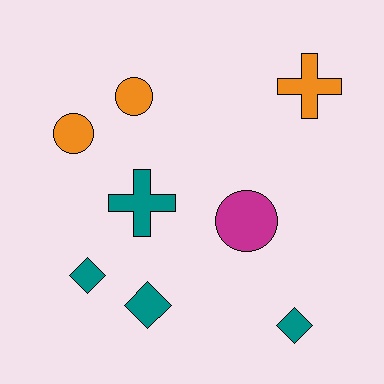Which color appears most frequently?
Teal, with 4 objects.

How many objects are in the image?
There are 8 objects.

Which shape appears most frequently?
Diamond, with 3 objects.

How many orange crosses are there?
There is 1 orange cross.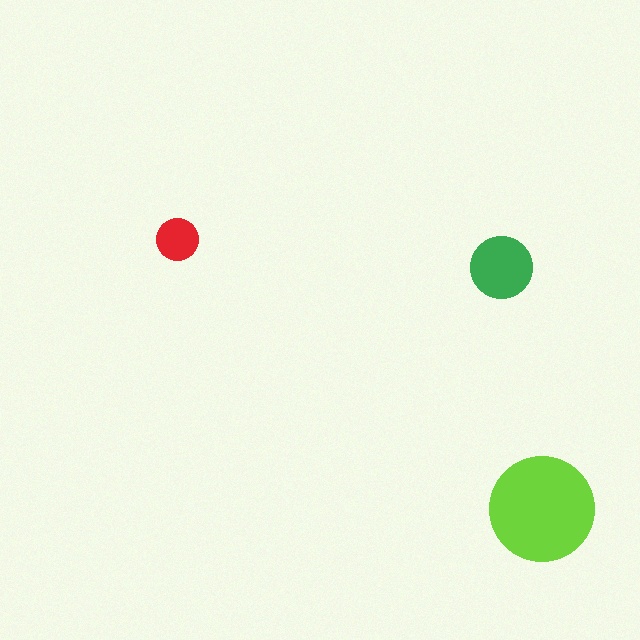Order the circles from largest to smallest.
the lime one, the green one, the red one.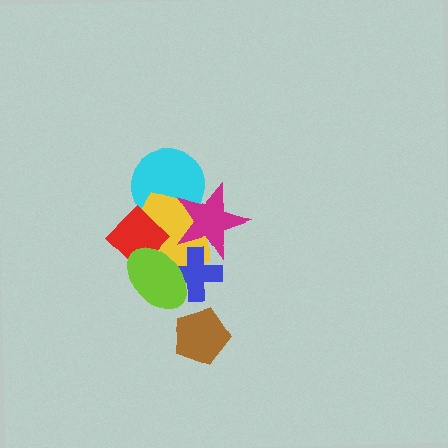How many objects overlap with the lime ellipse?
3 objects overlap with the lime ellipse.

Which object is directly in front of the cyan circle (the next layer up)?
The yellow pentagon is directly in front of the cyan circle.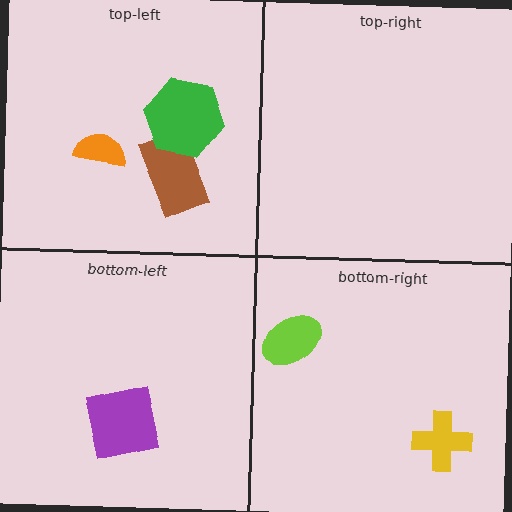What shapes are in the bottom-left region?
The purple square.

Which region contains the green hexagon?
The top-left region.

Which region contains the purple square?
The bottom-left region.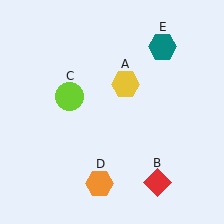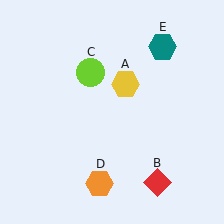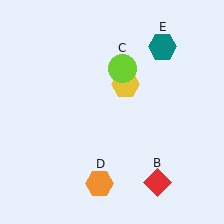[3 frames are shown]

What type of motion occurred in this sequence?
The lime circle (object C) rotated clockwise around the center of the scene.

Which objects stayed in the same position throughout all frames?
Yellow hexagon (object A) and red diamond (object B) and orange hexagon (object D) and teal hexagon (object E) remained stationary.